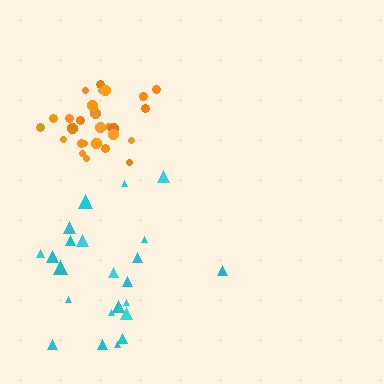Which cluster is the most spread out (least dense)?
Cyan.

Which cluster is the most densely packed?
Orange.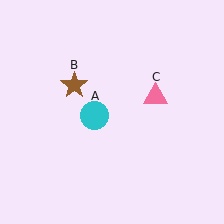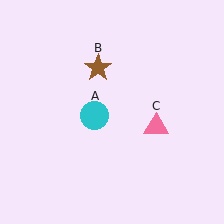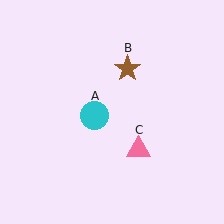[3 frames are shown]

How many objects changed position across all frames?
2 objects changed position: brown star (object B), pink triangle (object C).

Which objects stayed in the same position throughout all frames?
Cyan circle (object A) remained stationary.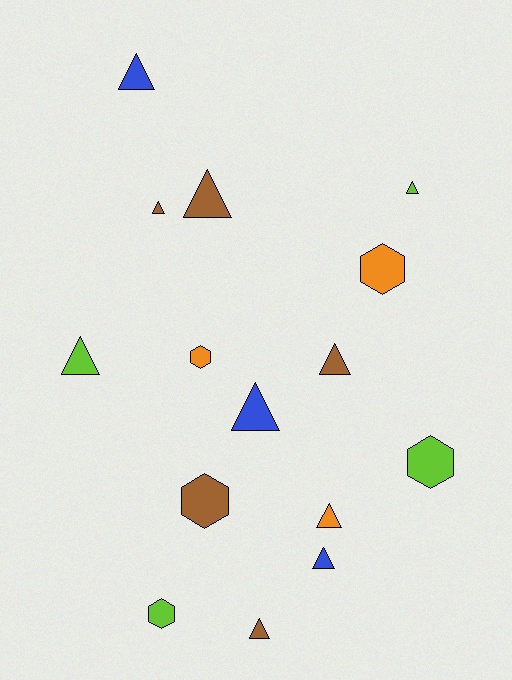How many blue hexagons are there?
There are no blue hexagons.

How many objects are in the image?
There are 15 objects.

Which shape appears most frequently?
Triangle, with 10 objects.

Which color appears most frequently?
Brown, with 5 objects.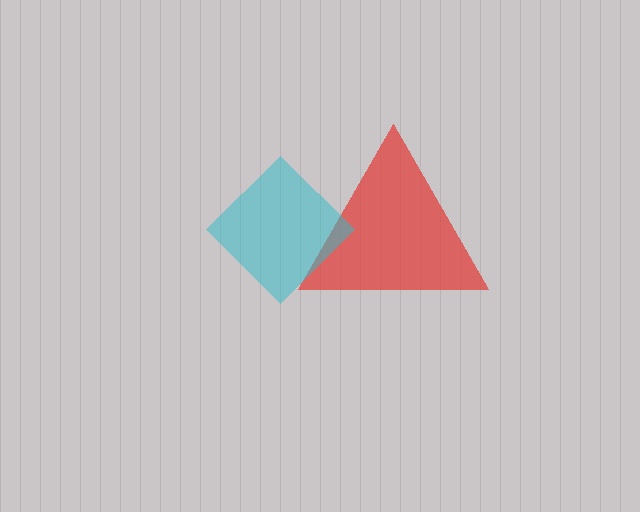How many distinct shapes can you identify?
There are 2 distinct shapes: a red triangle, a cyan diamond.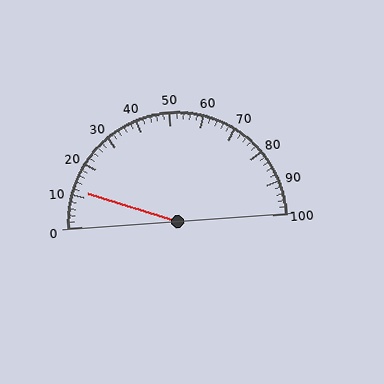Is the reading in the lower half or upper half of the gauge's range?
The reading is in the lower half of the range (0 to 100).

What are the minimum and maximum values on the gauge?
The gauge ranges from 0 to 100.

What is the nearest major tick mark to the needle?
The nearest major tick mark is 10.